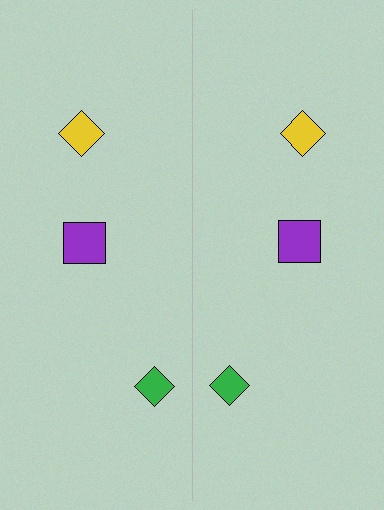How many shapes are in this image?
There are 6 shapes in this image.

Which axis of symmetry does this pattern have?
The pattern has a vertical axis of symmetry running through the center of the image.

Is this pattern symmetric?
Yes, this pattern has bilateral (reflection) symmetry.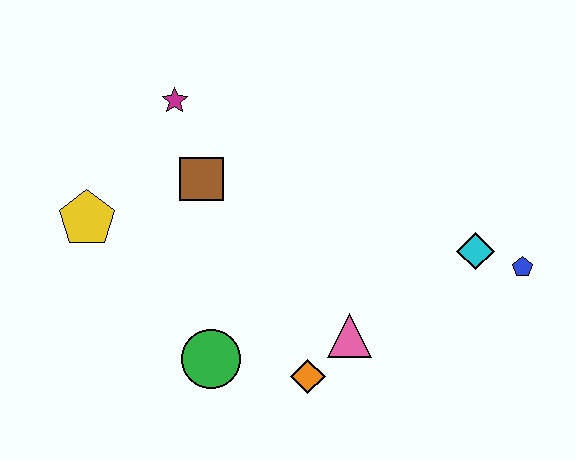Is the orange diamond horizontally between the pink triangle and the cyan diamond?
No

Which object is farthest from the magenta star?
The blue pentagon is farthest from the magenta star.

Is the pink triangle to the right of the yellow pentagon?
Yes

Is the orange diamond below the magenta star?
Yes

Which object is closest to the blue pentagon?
The cyan diamond is closest to the blue pentagon.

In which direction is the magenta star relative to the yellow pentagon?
The magenta star is above the yellow pentagon.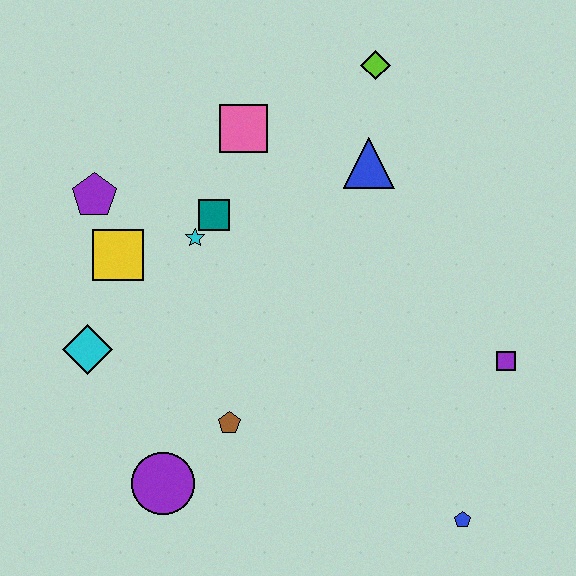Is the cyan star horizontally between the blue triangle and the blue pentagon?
No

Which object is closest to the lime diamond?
The blue triangle is closest to the lime diamond.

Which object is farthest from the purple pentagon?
The blue pentagon is farthest from the purple pentagon.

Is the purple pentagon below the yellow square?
No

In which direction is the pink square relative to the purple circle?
The pink square is above the purple circle.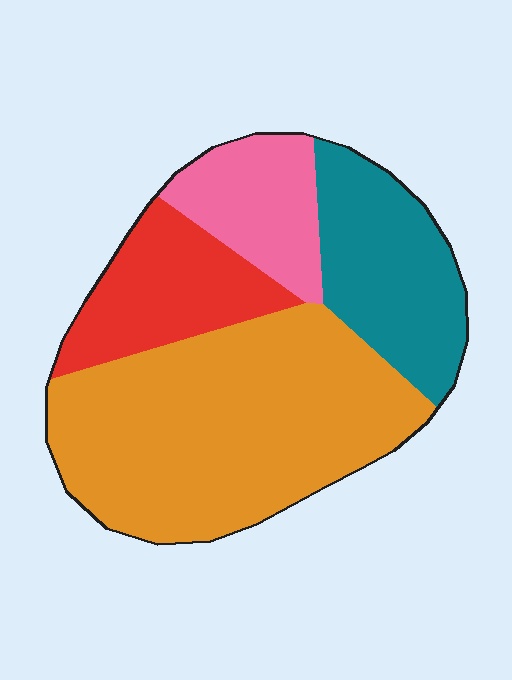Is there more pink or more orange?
Orange.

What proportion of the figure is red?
Red covers roughly 15% of the figure.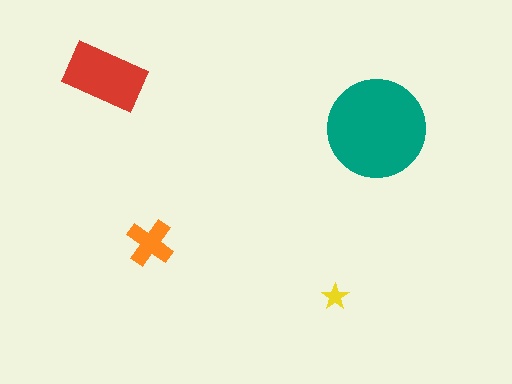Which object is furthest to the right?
The teal circle is rightmost.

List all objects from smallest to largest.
The yellow star, the orange cross, the red rectangle, the teal circle.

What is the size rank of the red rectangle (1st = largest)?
2nd.